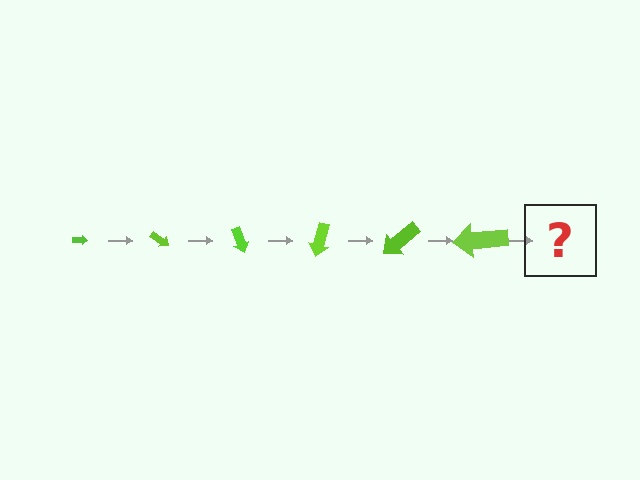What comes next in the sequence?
The next element should be an arrow, larger than the previous one and rotated 210 degrees from the start.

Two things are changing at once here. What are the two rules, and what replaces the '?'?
The two rules are that the arrow grows larger each step and it rotates 35 degrees each step. The '?' should be an arrow, larger than the previous one and rotated 210 degrees from the start.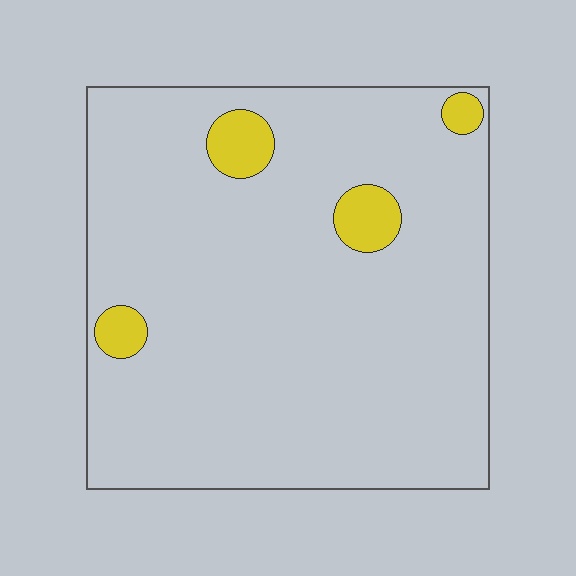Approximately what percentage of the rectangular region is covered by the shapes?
Approximately 5%.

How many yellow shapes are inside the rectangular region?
4.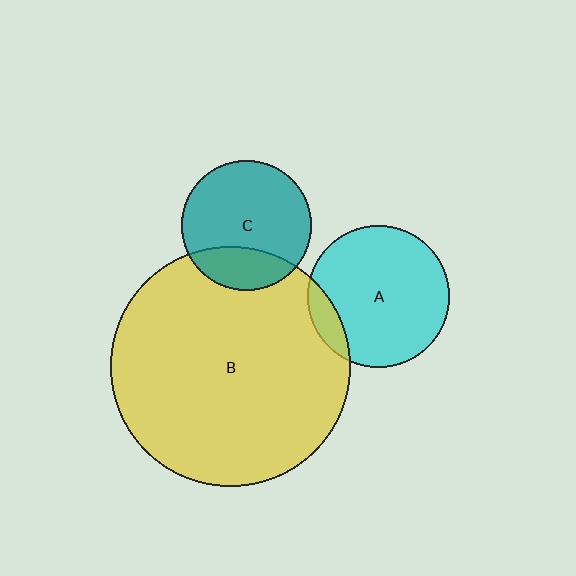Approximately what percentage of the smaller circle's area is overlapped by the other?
Approximately 10%.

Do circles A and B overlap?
Yes.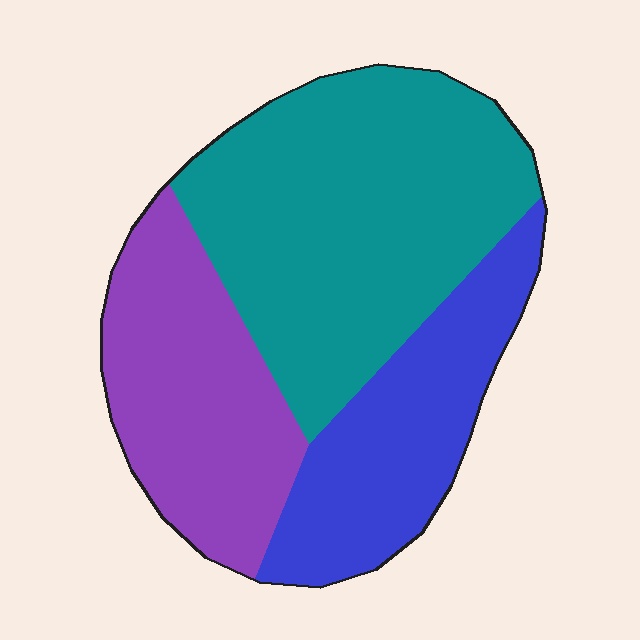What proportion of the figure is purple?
Purple covers 28% of the figure.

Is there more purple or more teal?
Teal.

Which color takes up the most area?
Teal, at roughly 45%.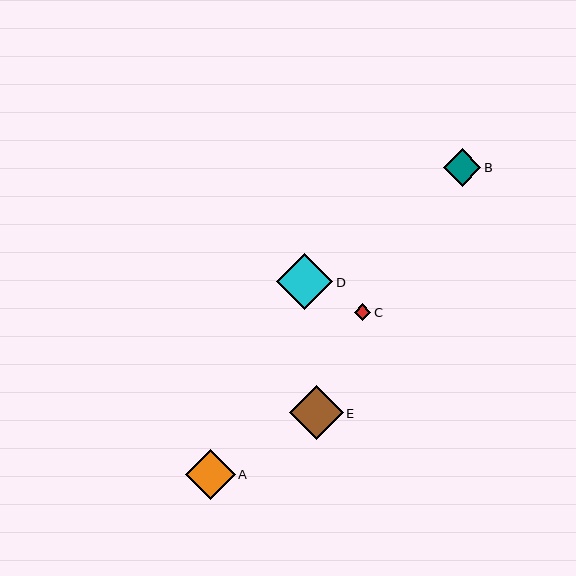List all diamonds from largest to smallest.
From largest to smallest: D, E, A, B, C.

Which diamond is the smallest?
Diamond C is the smallest with a size of approximately 16 pixels.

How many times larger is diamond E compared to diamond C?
Diamond E is approximately 3.4 times the size of diamond C.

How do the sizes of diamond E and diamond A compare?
Diamond E and diamond A are approximately the same size.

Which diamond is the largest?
Diamond D is the largest with a size of approximately 56 pixels.